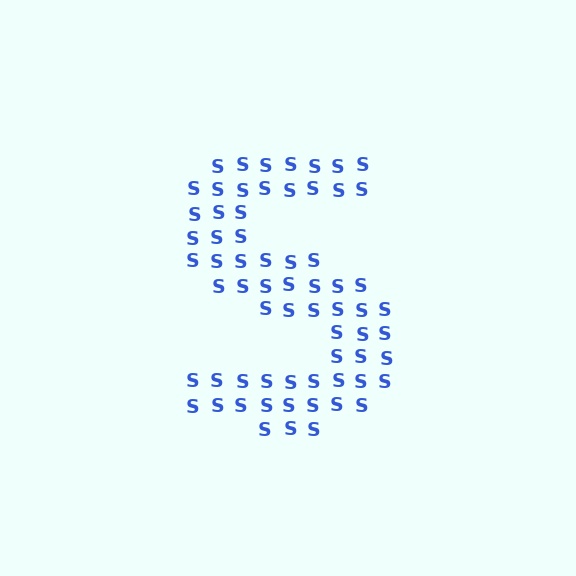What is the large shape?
The large shape is the letter S.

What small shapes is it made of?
It is made of small letter S's.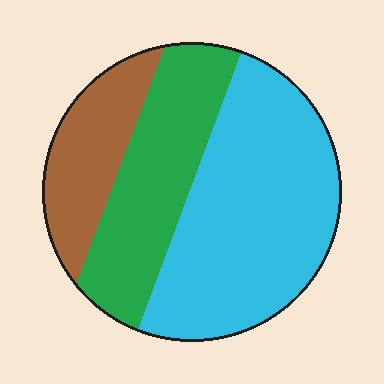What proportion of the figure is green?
Green takes up about one third (1/3) of the figure.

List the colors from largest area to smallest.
From largest to smallest: cyan, green, brown.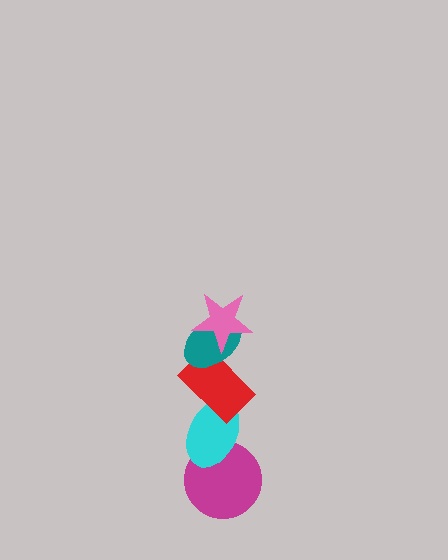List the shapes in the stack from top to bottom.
From top to bottom: the pink star, the teal ellipse, the red rectangle, the cyan ellipse, the magenta circle.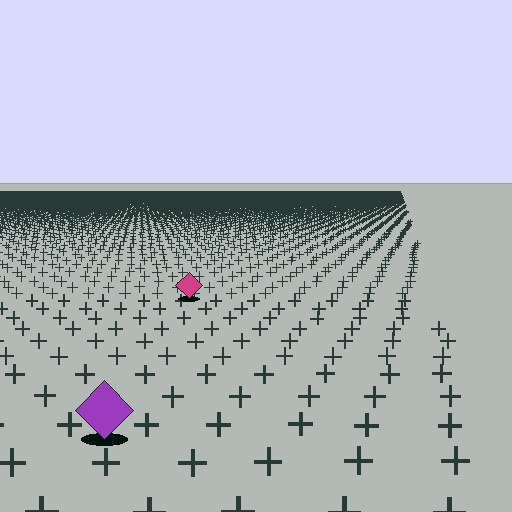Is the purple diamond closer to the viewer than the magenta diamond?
Yes. The purple diamond is closer — you can tell from the texture gradient: the ground texture is coarser near it.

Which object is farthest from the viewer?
The magenta diamond is farthest from the viewer. It appears smaller and the ground texture around it is denser.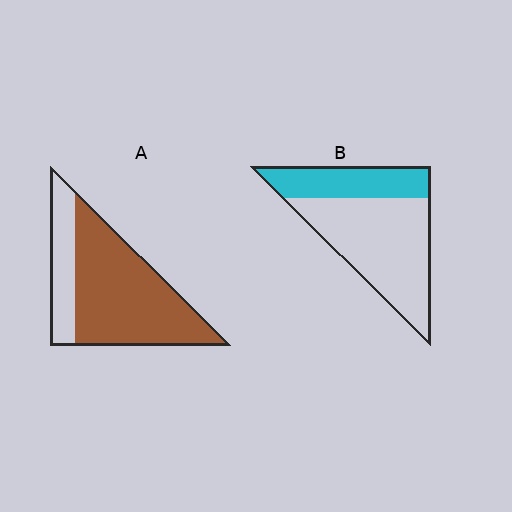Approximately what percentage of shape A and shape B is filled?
A is approximately 75% and B is approximately 30%.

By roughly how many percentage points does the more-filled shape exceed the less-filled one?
By roughly 40 percentage points (A over B).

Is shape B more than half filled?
No.